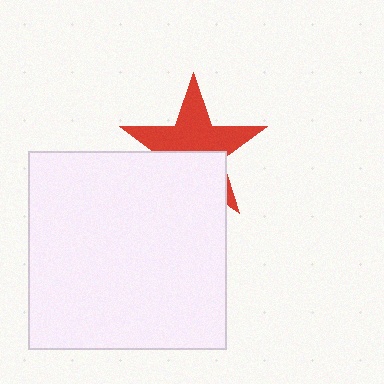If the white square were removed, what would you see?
You would see the complete red star.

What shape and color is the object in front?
The object in front is a white square.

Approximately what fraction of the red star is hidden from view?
Roughly 42% of the red star is hidden behind the white square.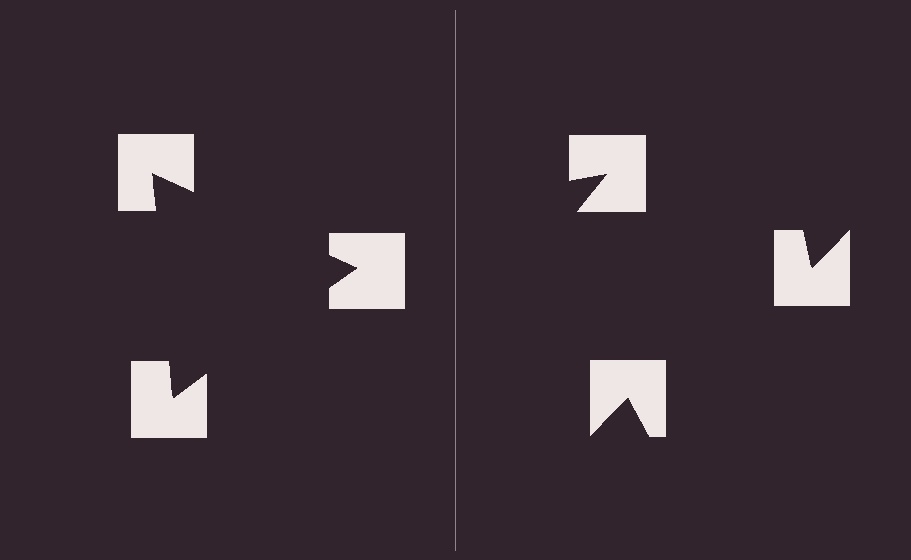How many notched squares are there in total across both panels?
6 — 3 on each side.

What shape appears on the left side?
An illusory triangle.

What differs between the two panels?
The notched squares are positioned identically on both sides; only the wedge orientations differ. On the left they align to a triangle; on the right they are misaligned.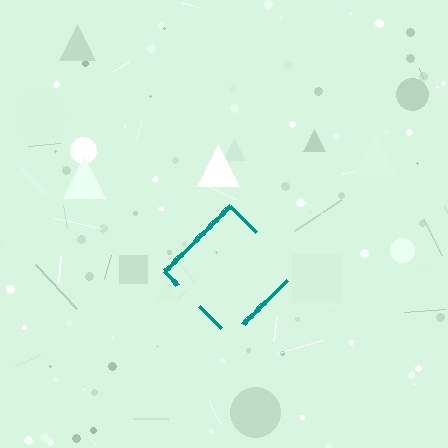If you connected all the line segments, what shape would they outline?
They would outline a diamond.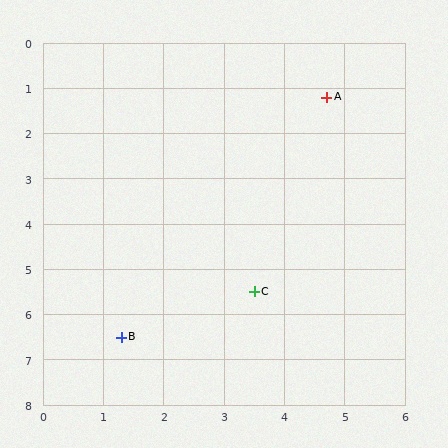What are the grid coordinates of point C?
Point C is at approximately (3.5, 5.5).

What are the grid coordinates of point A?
Point A is at approximately (4.7, 1.2).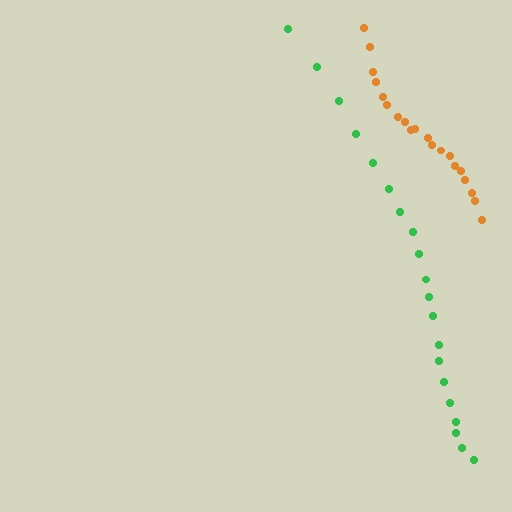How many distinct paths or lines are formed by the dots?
There are 2 distinct paths.